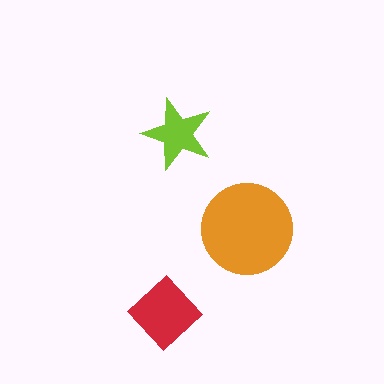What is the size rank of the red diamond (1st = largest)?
2nd.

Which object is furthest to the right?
The orange circle is rightmost.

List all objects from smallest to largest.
The lime star, the red diamond, the orange circle.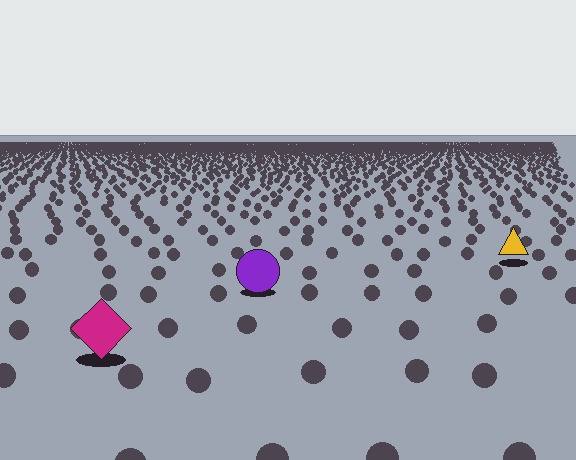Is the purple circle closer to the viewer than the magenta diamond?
No. The magenta diamond is closer — you can tell from the texture gradient: the ground texture is coarser near it.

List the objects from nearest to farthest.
From nearest to farthest: the magenta diamond, the purple circle, the yellow triangle.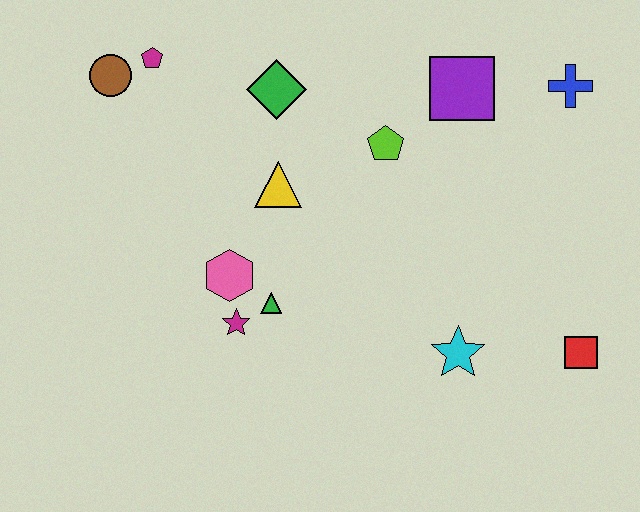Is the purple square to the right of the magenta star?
Yes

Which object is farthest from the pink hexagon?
The blue cross is farthest from the pink hexagon.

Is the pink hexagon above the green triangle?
Yes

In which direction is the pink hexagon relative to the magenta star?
The pink hexagon is above the magenta star.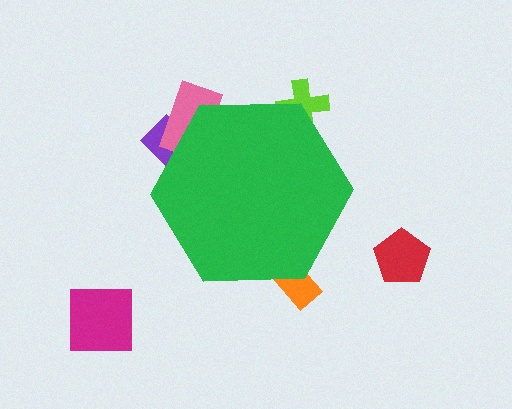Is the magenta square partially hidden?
No, the magenta square is fully visible.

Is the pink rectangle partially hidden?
Yes, the pink rectangle is partially hidden behind the green hexagon.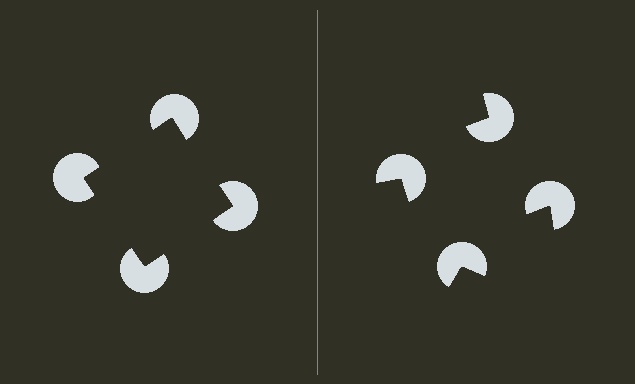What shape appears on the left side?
An illusory square.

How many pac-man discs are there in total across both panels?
8 — 4 on each side.